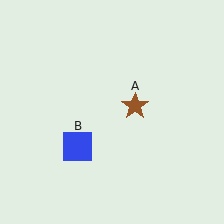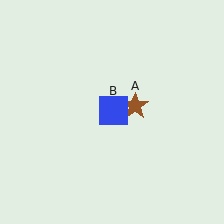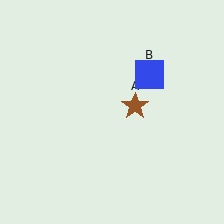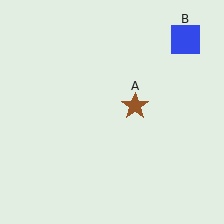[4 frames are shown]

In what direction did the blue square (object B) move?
The blue square (object B) moved up and to the right.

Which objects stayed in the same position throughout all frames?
Brown star (object A) remained stationary.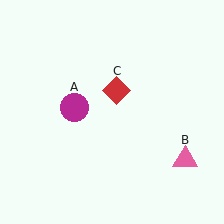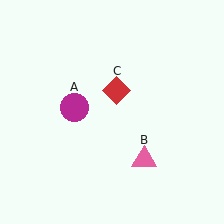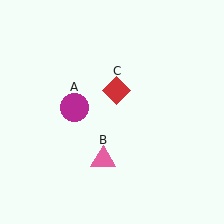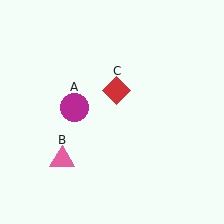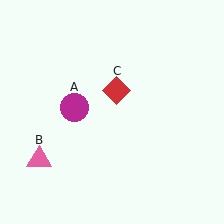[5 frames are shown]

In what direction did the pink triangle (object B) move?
The pink triangle (object B) moved left.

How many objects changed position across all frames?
1 object changed position: pink triangle (object B).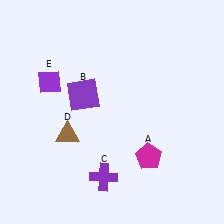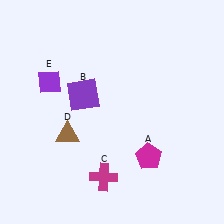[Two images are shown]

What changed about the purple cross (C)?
In Image 1, C is purple. In Image 2, it changed to magenta.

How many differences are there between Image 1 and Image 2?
There is 1 difference between the two images.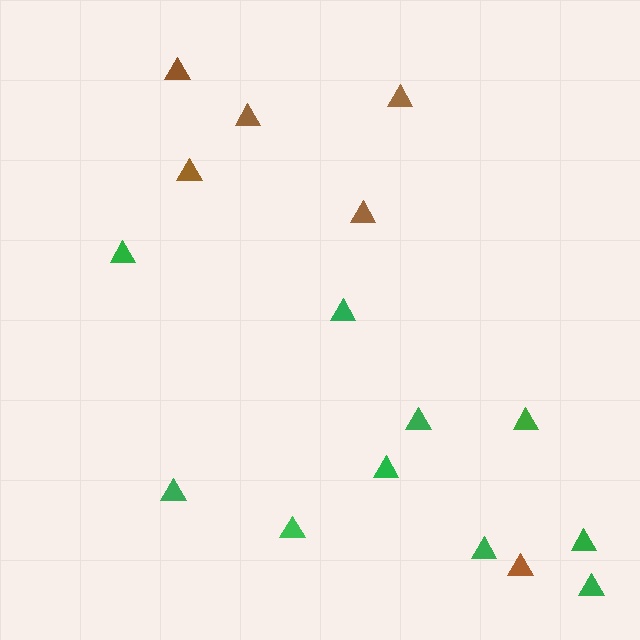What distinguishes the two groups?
There are 2 groups: one group of green triangles (10) and one group of brown triangles (6).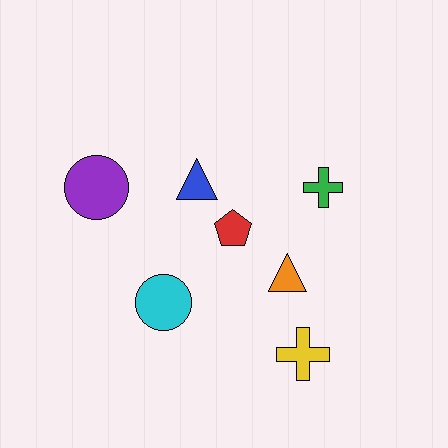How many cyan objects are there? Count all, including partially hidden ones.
There is 1 cyan object.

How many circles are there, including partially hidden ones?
There are 2 circles.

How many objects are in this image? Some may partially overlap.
There are 7 objects.